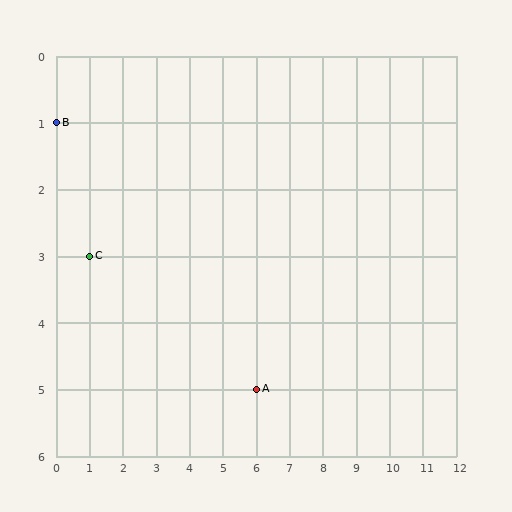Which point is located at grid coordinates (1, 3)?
Point C is at (1, 3).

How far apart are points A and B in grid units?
Points A and B are 6 columns and 4 rows apart (about 7.2 grid units diagonally).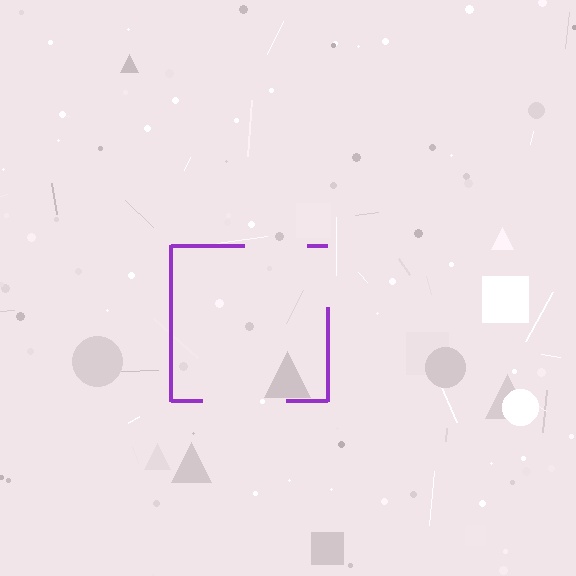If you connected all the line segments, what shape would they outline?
They would outline a square.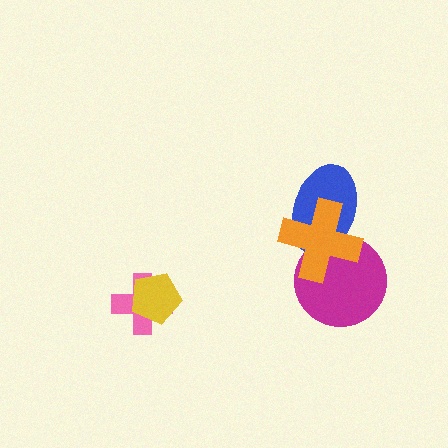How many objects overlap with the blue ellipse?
2 objects overlap with the blue ellipse.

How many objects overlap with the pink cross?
1 object overlaps with the pink cross.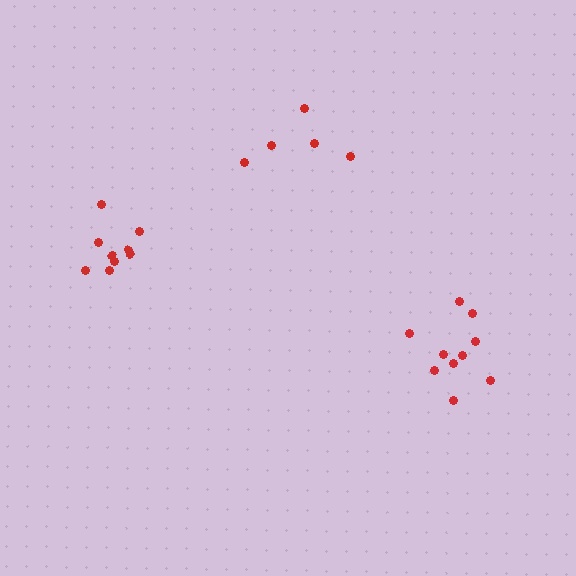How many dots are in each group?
Group 1: 9 dots, Group 2: 5 dots, Group 3: 10 dots (24 total).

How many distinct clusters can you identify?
There are 3 distinct clusters.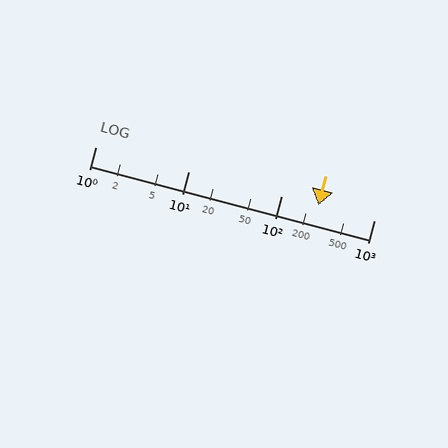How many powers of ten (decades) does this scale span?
The scale spans 3 decades, from 1 to 1000.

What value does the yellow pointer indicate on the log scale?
The pointer indicates approximately 250.